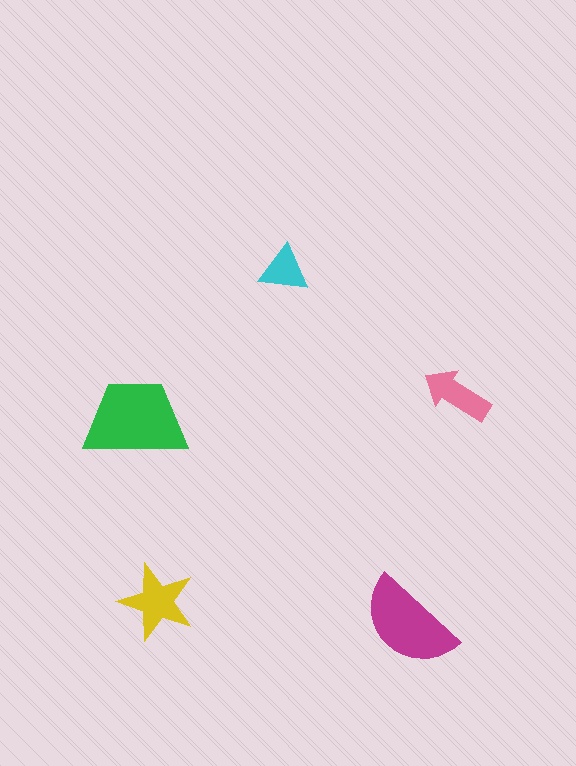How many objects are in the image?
There are 5 objects in the image.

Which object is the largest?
The green trapezoid.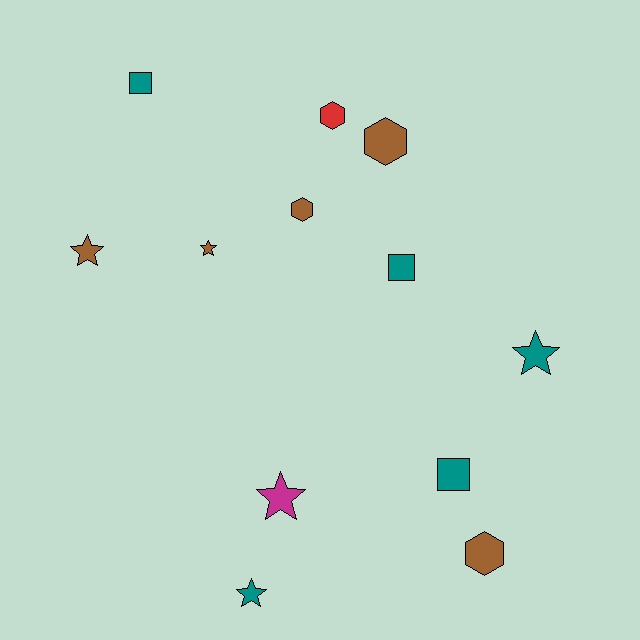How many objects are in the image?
There are 12 objects.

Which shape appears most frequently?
Star, with 5 objects.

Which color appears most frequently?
Brown, with 5 objects.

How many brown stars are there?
There are 2 brown stars.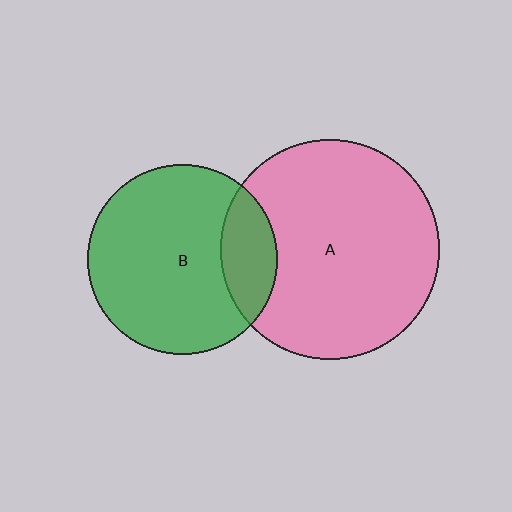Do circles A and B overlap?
Yes.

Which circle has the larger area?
Circle A (pink).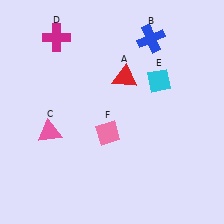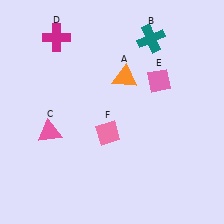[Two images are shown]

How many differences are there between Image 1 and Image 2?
There are 3 differences between the two images.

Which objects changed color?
A changed from red to orange. B changed from blue to teal. E changed from cyan to pink.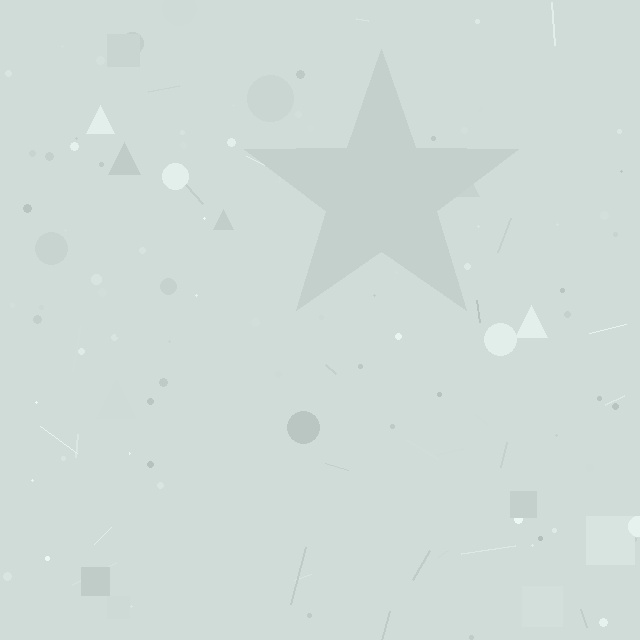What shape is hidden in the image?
A star is hidden in the image.